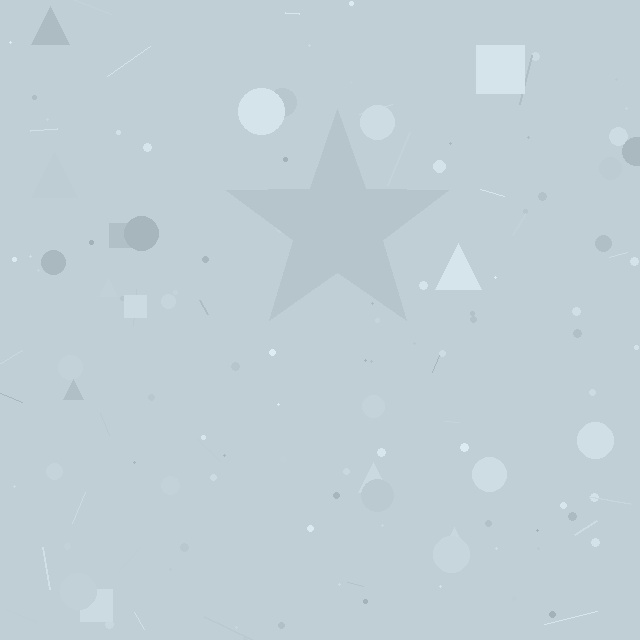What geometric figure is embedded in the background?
A star is embedded in the background.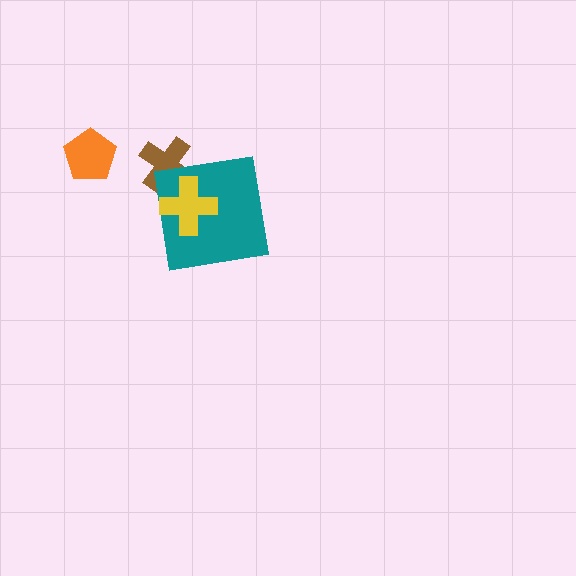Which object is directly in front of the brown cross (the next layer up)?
The teal square is directly in front of the brown cross.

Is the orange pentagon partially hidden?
No, no other shape covers it.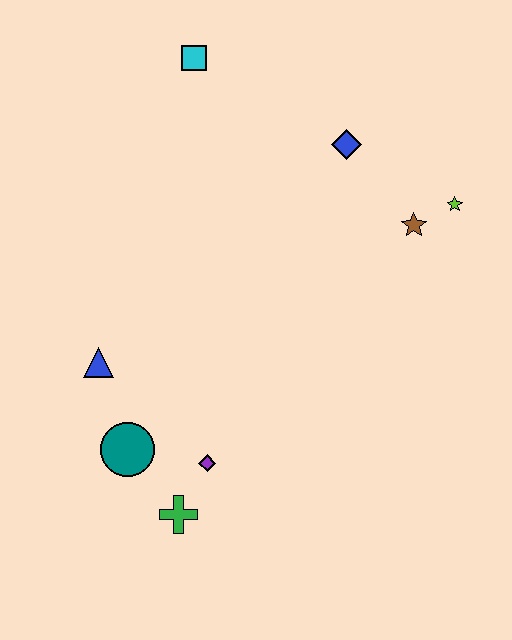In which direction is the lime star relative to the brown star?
The lime star is to the right of the brown star.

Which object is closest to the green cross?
The purple diamond is closest to the green cross.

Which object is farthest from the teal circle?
The lime star is farthest from the teal circle.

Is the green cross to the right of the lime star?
No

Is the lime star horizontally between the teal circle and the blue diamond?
No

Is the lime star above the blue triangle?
Yes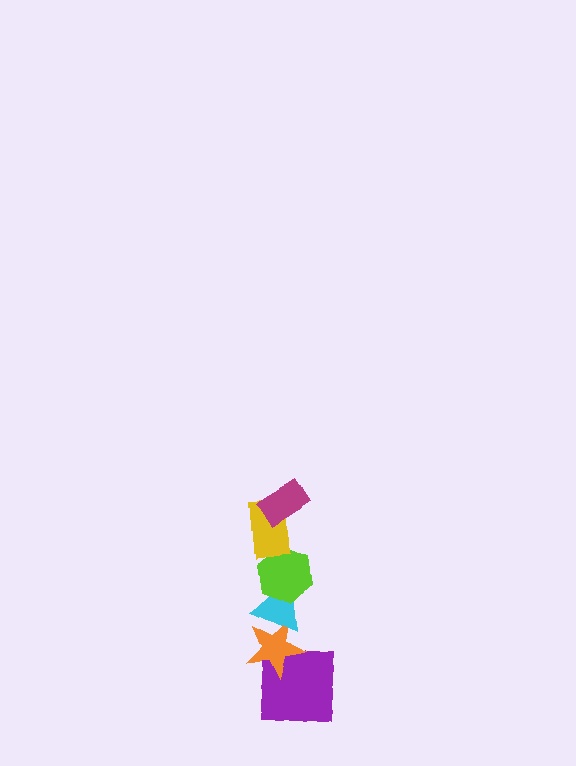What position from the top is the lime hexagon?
The lime hexagon is 3rd from the top.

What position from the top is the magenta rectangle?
The magenta rectangle is 1st from the top.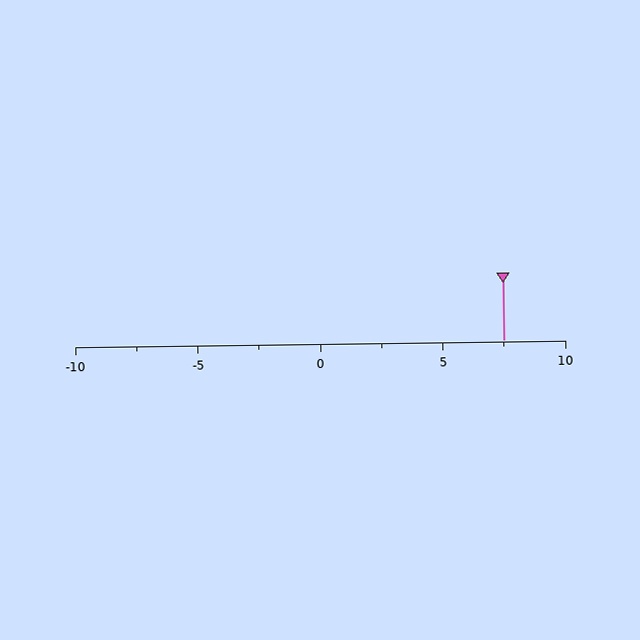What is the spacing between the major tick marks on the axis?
The major ticks are spaced 5 apart.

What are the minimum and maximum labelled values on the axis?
The axis runs from -10 to 10.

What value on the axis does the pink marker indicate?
The marker indicates approximately 7.5.